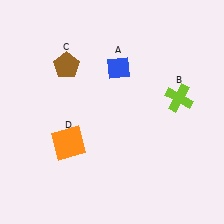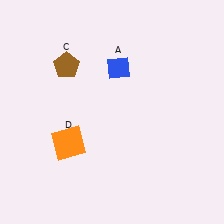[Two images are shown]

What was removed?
The lime cross (B) was removed in Image 2.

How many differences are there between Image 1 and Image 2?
There is 1 difference between the two images.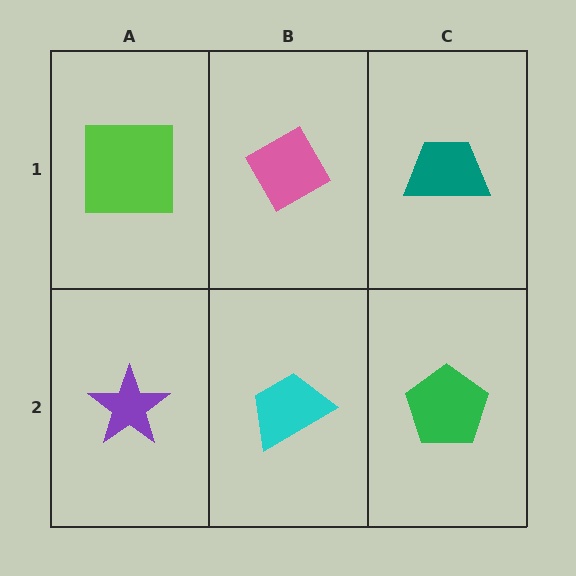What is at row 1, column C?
A teal trapezoid.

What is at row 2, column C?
A green pentagon.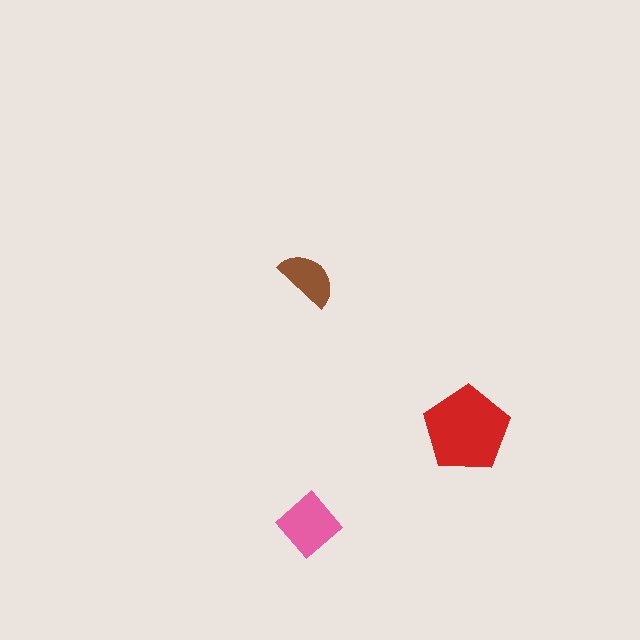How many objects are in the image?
There are 3 objects in the image.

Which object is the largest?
The red pentagon.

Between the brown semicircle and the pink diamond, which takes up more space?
The pink diamond.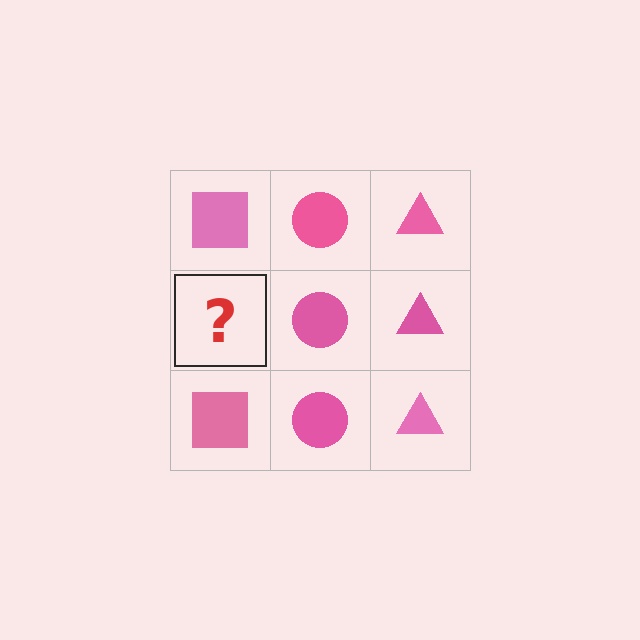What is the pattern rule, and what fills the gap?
The rule is that each column has a consistent shape. The gap should be filled with a pink square.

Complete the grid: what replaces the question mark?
The question mark should be replaced with a pink square.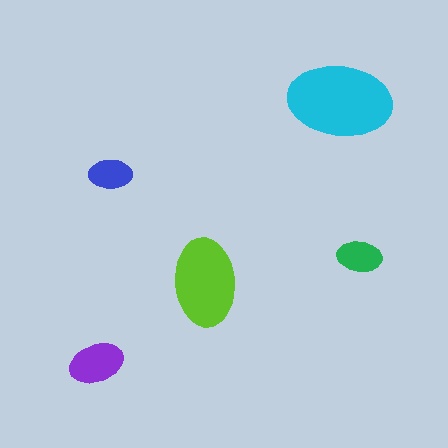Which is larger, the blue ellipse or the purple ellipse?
The purple one.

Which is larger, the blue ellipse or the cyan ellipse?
The cyan one.